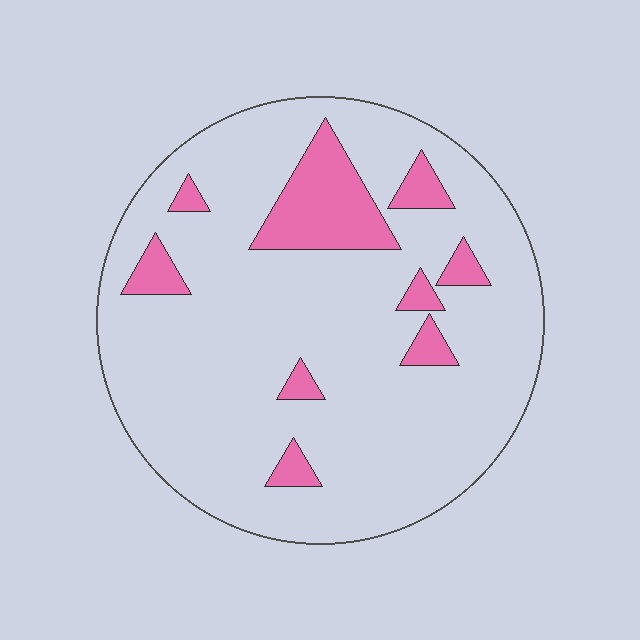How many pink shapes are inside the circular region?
9.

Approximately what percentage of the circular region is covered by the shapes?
Approximately 15%.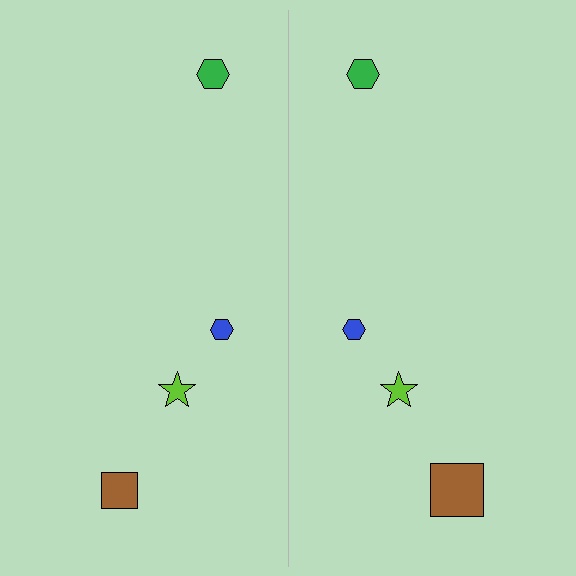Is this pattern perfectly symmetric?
No, the pattern is not perfectly symmetric. The brown square on the right side has a different size than its mirror counterpart.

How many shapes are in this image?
There are 8 shapes in this image.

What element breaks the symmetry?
The brown square on the right side has a different size than its mirror counterpart.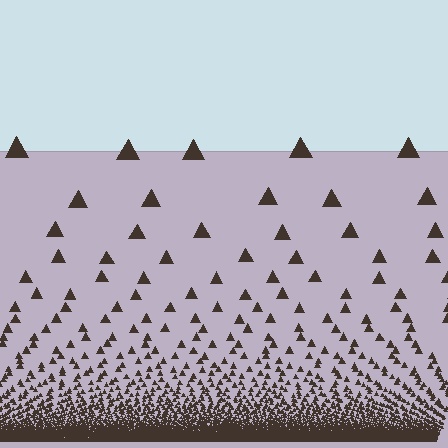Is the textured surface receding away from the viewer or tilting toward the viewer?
The surface appears to tilt toward the viewer. Texture elements get larger and sparser toward the top.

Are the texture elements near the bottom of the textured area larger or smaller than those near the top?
Smaller. The gradient is inverted — elements near the bottom are smaller and denser.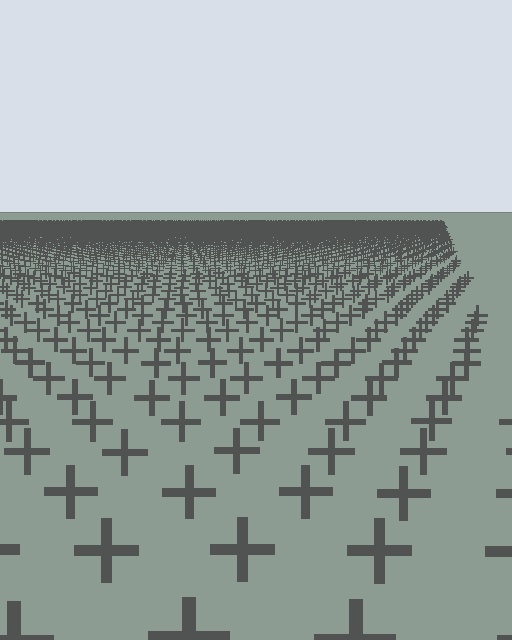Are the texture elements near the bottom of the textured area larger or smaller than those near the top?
Larger. Near the bottom, elements are closer to the viewer and appear at a bigger on-screen size.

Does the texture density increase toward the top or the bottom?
Density increases toward the top.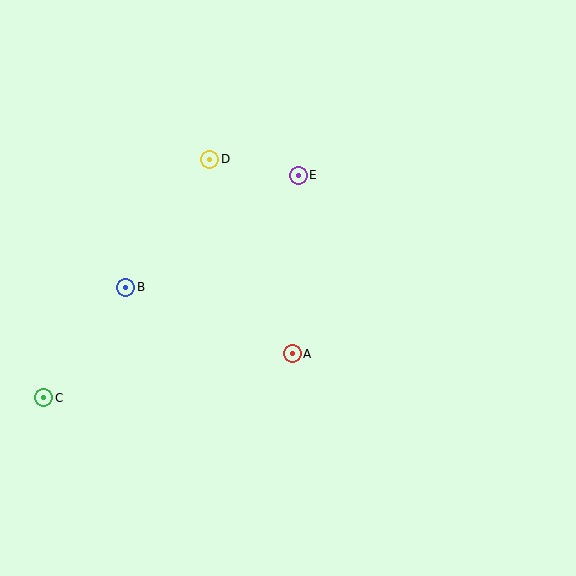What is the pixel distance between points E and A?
The distance between E and A is 179 pixels.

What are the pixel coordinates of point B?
Point B is at (126, 287).